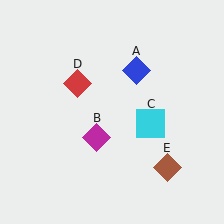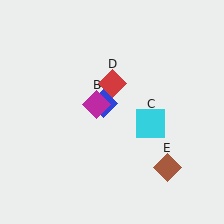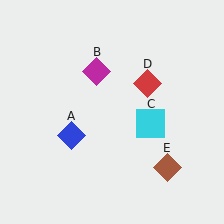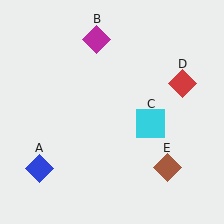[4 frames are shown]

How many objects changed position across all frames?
3 objects changed position: blue diamond (object A), magenta diamond (object B), red diamond (object D).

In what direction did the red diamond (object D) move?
The red diamond (object D) moved right.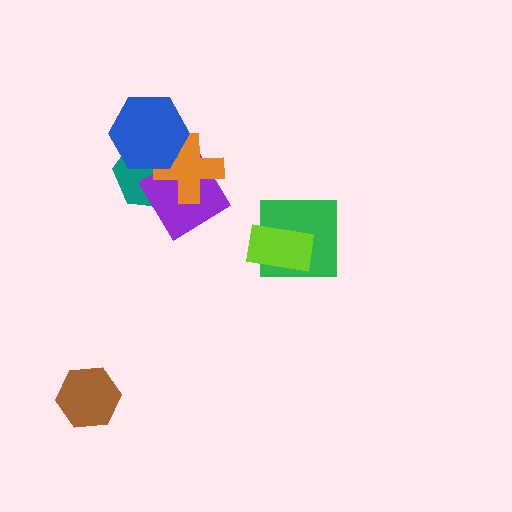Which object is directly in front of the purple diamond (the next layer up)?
The orange cross is directly in front of the purple diamond.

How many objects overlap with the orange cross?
3 objects overlap with the orange cross.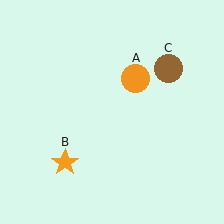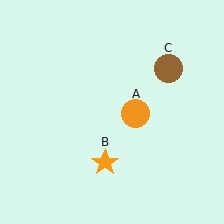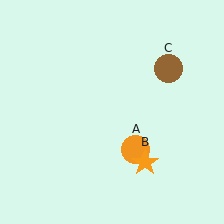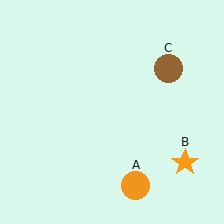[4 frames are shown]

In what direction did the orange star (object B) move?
The orange star (object B) moved right.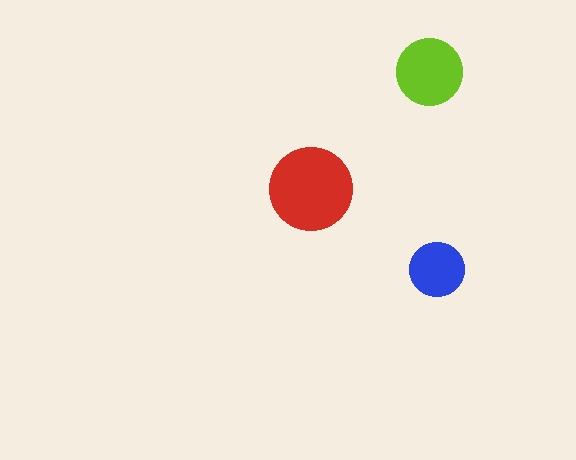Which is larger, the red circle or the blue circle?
The red one.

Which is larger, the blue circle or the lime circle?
The lime one.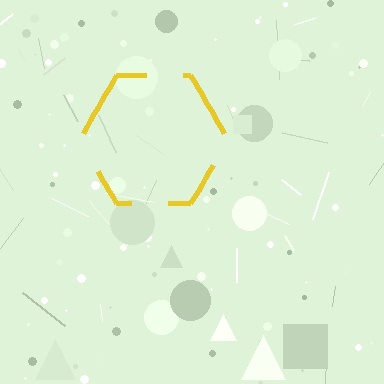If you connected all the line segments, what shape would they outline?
They would outline a hexagon.